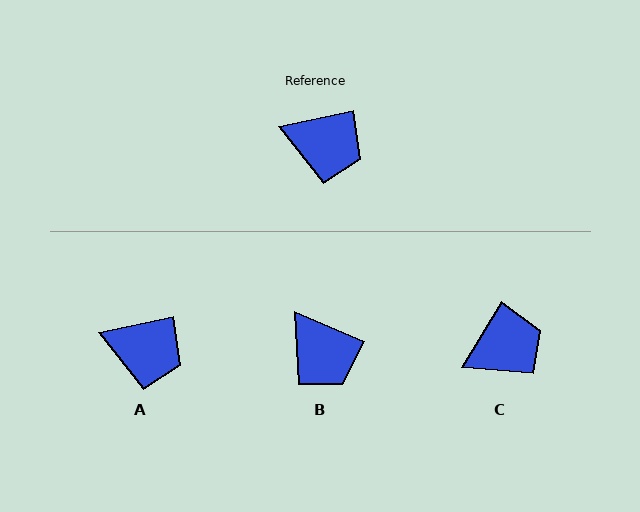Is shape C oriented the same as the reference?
No, it is off by about 47 degrees.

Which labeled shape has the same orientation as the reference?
A.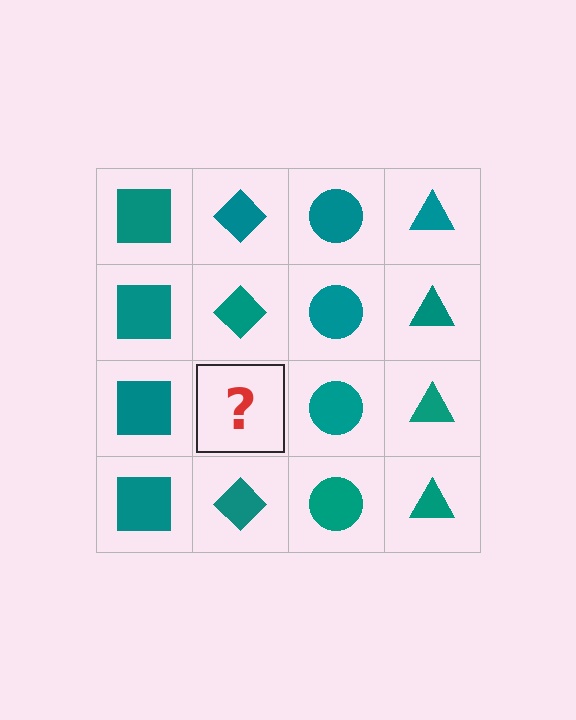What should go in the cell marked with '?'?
The missing cell should contain a teal diamond.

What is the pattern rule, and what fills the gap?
The rule is that each column has a consistent shape. The gap should be filled with a teal diamond.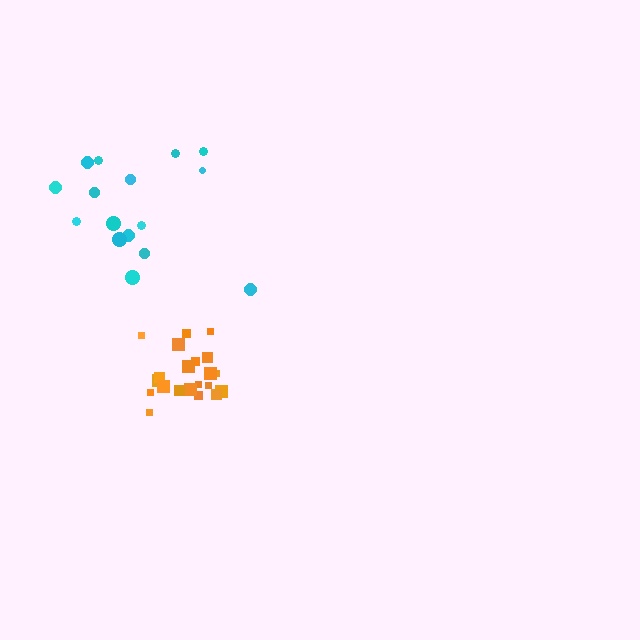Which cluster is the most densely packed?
Orange.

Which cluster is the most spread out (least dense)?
Cyan.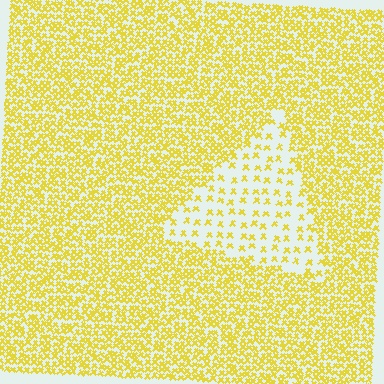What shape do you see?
I see a triangle.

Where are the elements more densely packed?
The elements are more densely packed outside the triangle boundary.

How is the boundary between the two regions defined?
The boundary is defined by a change in element density (approximately 2.9x ratio). All elements are the same color, size, and shape.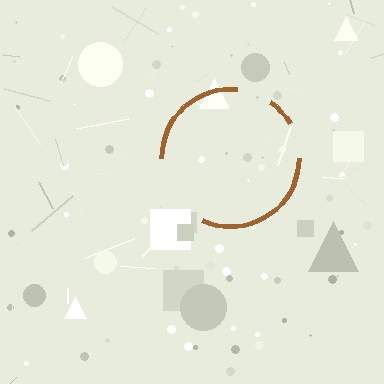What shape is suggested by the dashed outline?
The dashed outline suggests a circle.